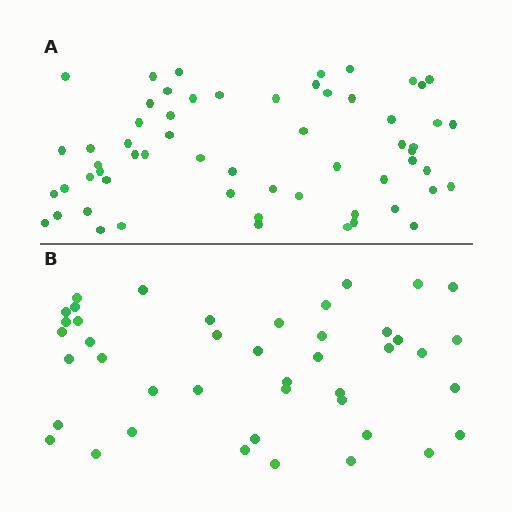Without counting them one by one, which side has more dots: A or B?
Region A (the top region) has more dots.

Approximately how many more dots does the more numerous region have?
Region A has approximately 15 more dots than region B.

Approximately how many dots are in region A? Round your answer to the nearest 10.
About 60 dots.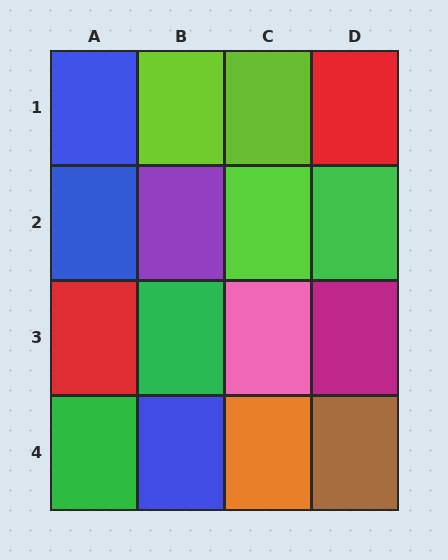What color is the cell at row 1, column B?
Lime.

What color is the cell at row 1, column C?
Lime.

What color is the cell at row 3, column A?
Red.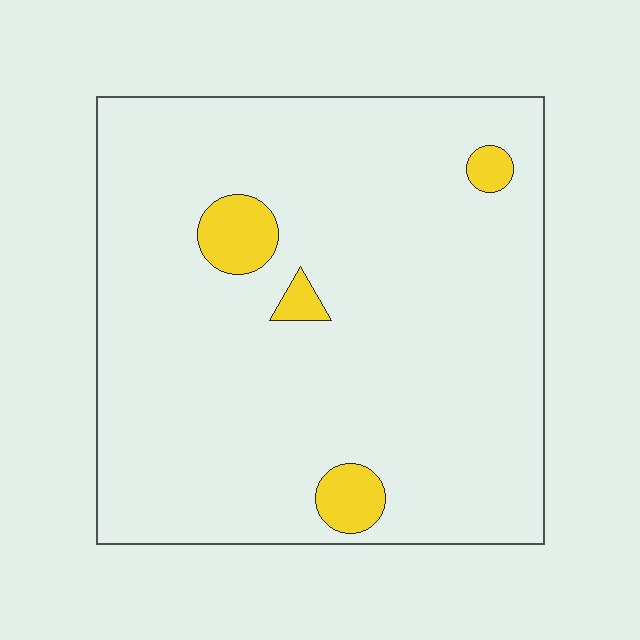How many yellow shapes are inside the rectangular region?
4.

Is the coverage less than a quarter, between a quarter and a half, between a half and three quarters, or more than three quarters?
Less than a quarter.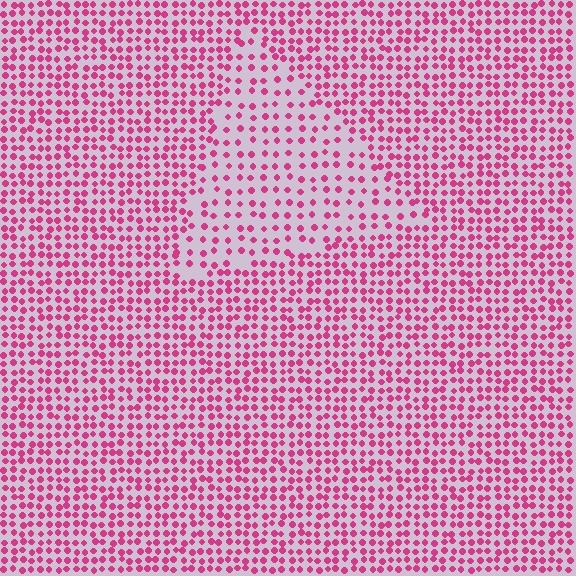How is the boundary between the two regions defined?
The boundary is defined by a change in element density (approximately 1.9x ratio). All elements are the same color, size, and shape.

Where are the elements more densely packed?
The elements are more densely packed outside the triangle boundary.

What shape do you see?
I see a triangle.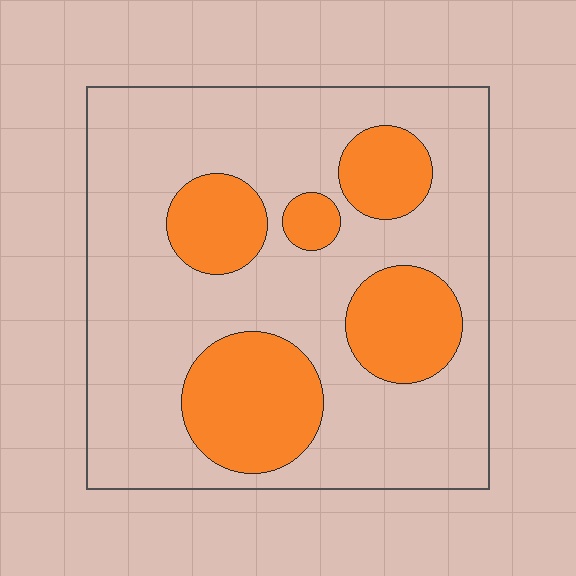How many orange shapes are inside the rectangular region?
5.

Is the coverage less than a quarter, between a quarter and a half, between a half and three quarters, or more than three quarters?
Between a quarter and a half.